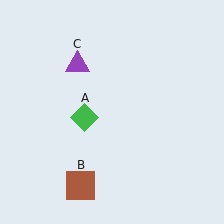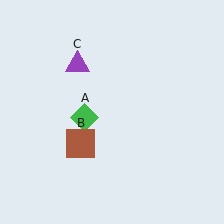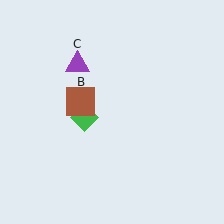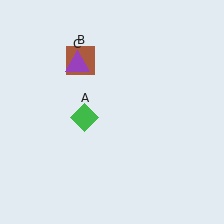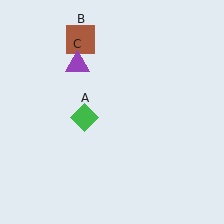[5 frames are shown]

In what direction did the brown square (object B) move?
The brown square (object B) moved up.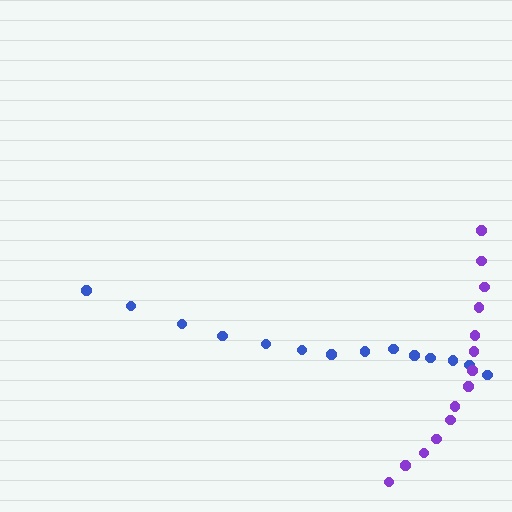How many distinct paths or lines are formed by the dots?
There are 2 distinct paths.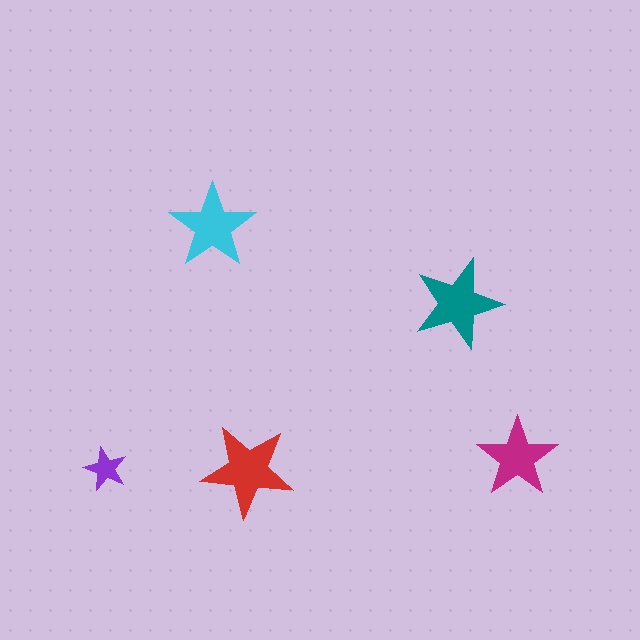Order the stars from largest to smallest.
the red one, the teal one, the cyan one, the magenta one, the purple one.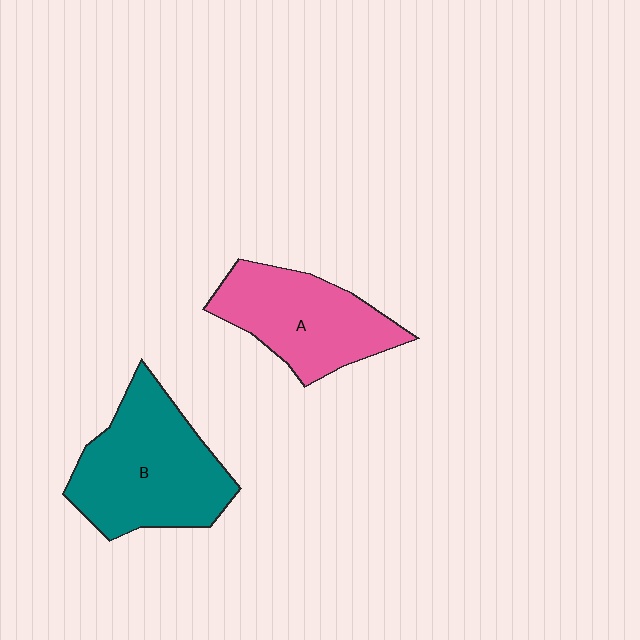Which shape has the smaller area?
Shape A (pink).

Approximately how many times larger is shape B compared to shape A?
Approximately 1.3 times.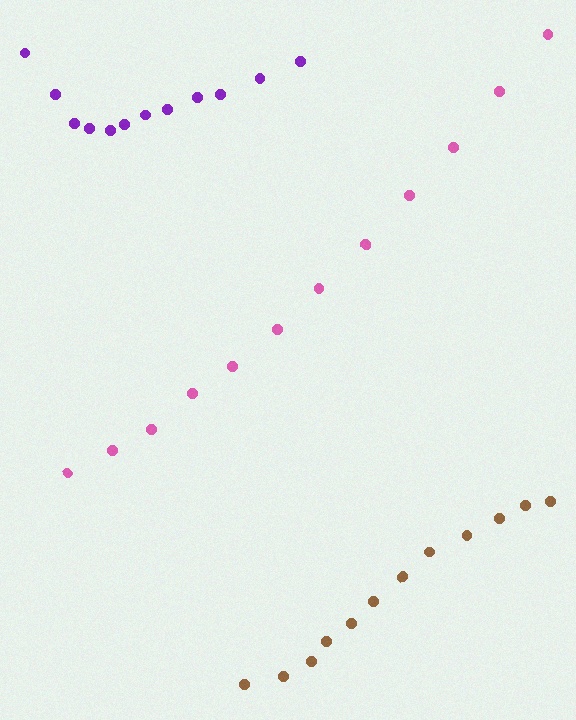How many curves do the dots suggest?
There are 3 distinct paths.